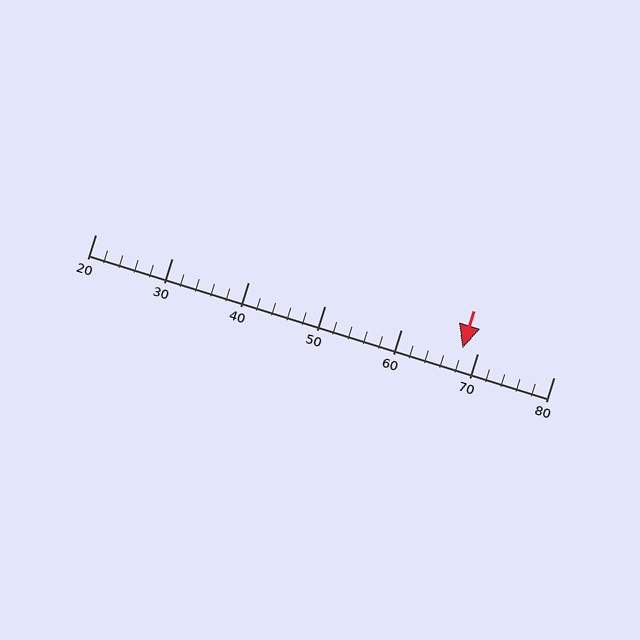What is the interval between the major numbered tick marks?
The major tick marks are spaced 10 units apart.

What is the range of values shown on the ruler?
The ruler shows values from 20 to 80.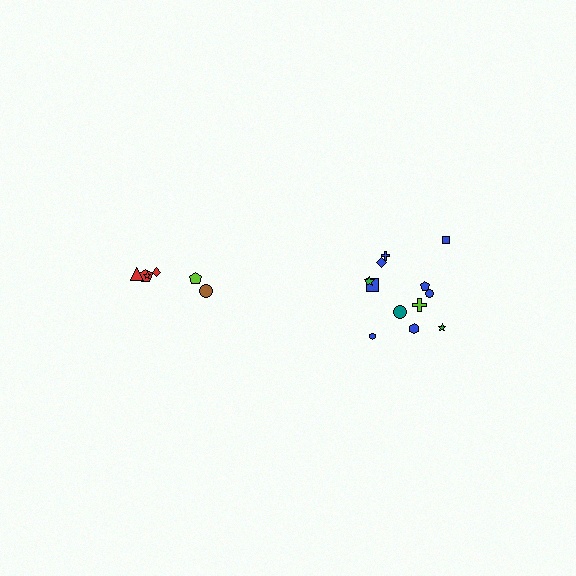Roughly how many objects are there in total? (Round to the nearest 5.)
Roughly 20 objects in total.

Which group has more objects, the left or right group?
The right group.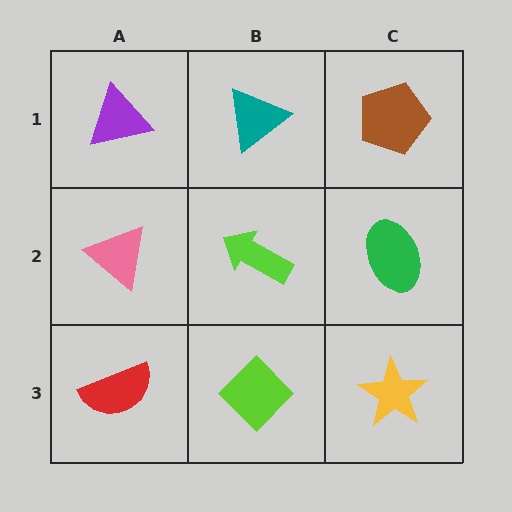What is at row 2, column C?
A green ellipse.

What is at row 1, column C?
A brown pentagon.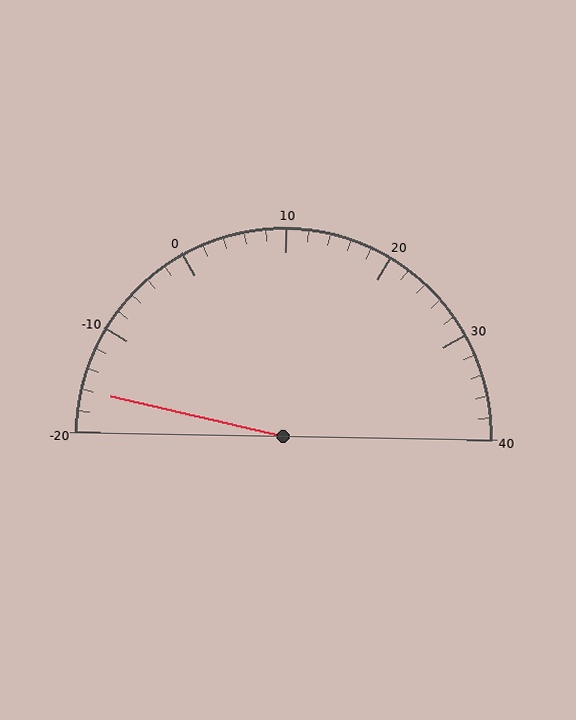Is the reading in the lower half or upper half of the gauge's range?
The reading is in the lower half of the range (-20 to 40).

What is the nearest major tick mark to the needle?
The nearest major tick mark is -20.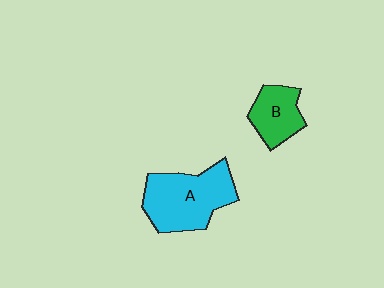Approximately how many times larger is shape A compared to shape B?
Approximately 1.8 times.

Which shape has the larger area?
Shape A (cyan).